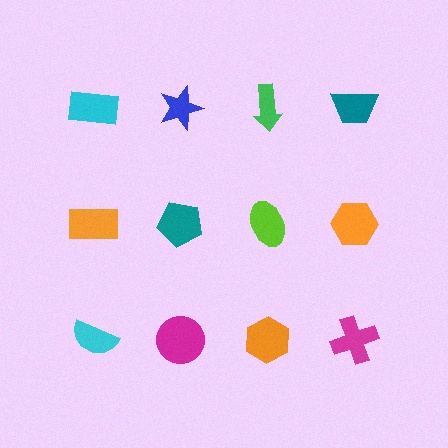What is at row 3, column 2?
A magenta circle.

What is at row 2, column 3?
A lime ellipse.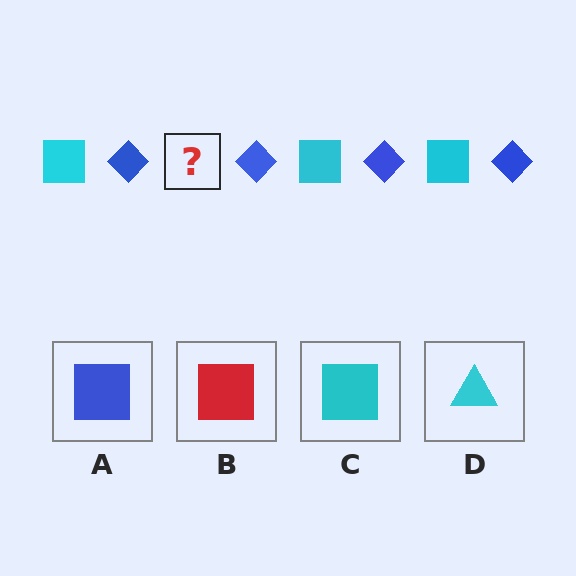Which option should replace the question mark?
Option C.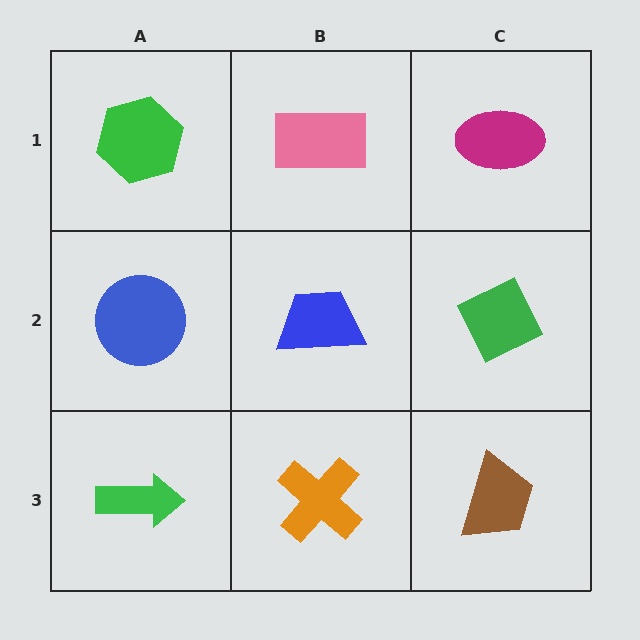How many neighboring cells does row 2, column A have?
3.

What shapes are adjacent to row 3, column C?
A green diamond (row 2, column C), an orange cross (row 3, column B).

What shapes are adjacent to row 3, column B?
A blue trapezoid (row 2, column B), a green arrow (row 3, column A), a brown trapezoid (row 3, column C).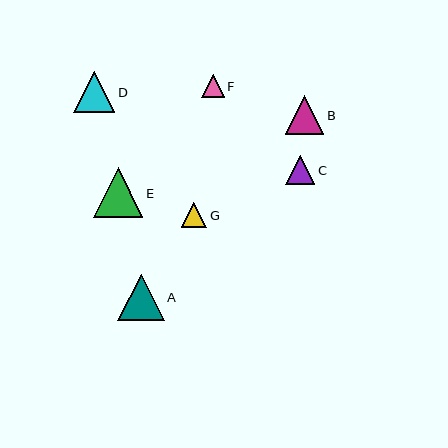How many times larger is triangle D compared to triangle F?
Triangle D is approximately 1.8 times the size of triangle F.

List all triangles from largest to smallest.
From largest to smallest: E, A, D, B, C, G, F.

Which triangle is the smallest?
Triangle F is the smallest with a size of approximately 23 pixels.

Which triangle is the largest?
Triangle E is the largest with a size of approximately 50 pixels.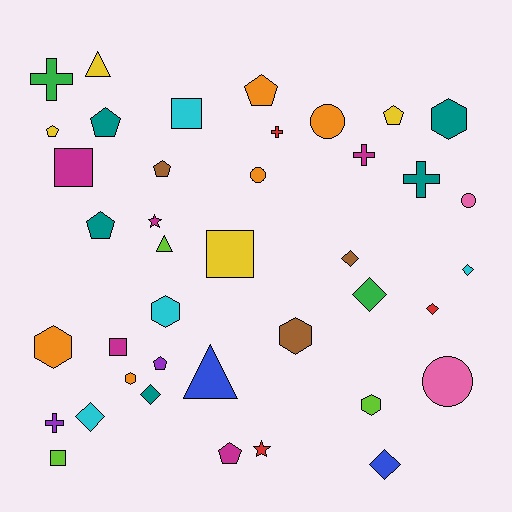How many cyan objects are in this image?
There are 4 cyan objects.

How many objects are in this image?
There are 40 objects.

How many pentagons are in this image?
There are 8 pentagons.